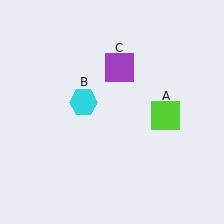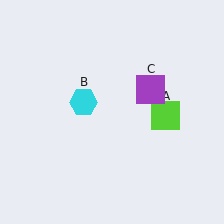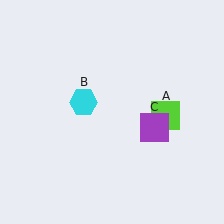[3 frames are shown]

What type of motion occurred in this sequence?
The purple square (object C) rotated clockwise around the center of the scene.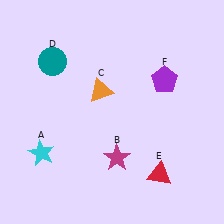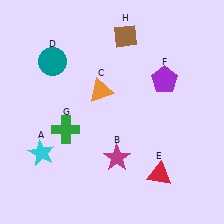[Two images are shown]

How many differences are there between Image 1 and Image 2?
There are 2 differences between the two images.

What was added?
A green cross (G), a brown diamond (H) were added in Image 2.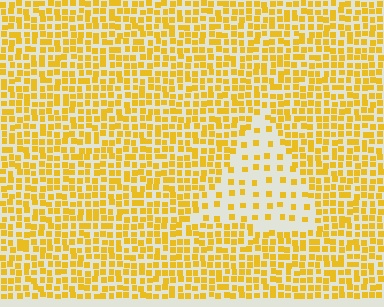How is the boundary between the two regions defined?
The boundary is defined by a change in element density (approximately 2.7x ratio). All elements are the same color, size, and shape.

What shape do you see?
I see a triangle.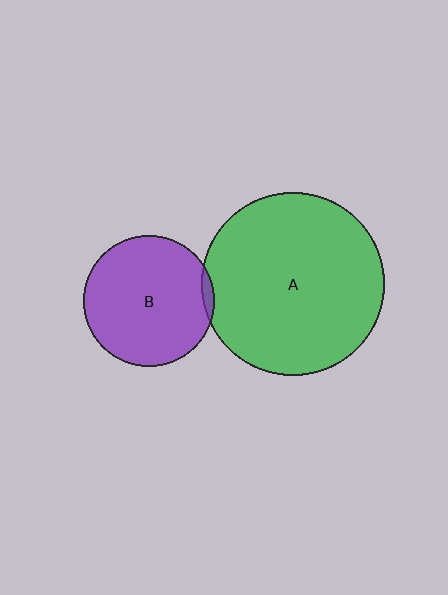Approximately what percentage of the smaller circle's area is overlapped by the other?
Approximately 5%.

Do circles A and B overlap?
Yes.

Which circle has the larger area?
Circle A (green).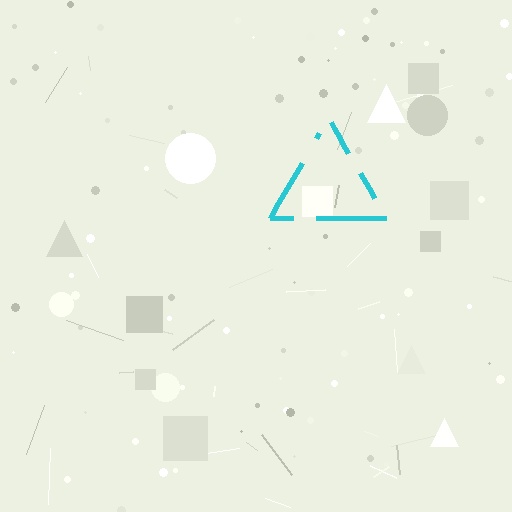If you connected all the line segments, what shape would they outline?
They would outline a triangle.